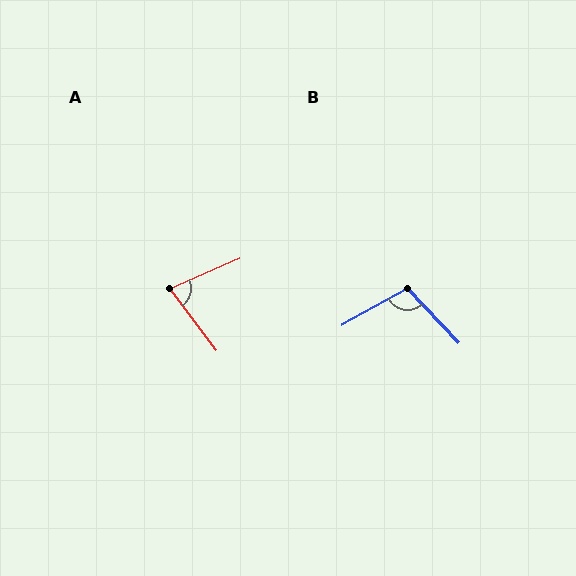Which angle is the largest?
B, at approximately 104 degrees.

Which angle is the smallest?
A, at approximately 77 degrees.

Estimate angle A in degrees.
Approximately 77 degrees.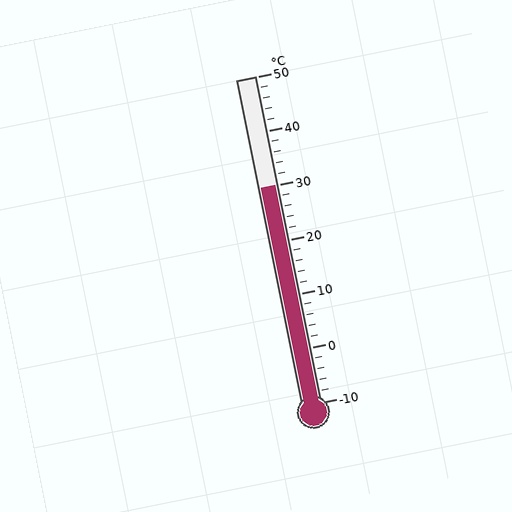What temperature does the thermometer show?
The thermometer shows approximately 30°C.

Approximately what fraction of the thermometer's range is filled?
The thermometer is filled to approximately 65% of its range.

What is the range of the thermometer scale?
The thermometer scale ranges from -10°C to 50°C.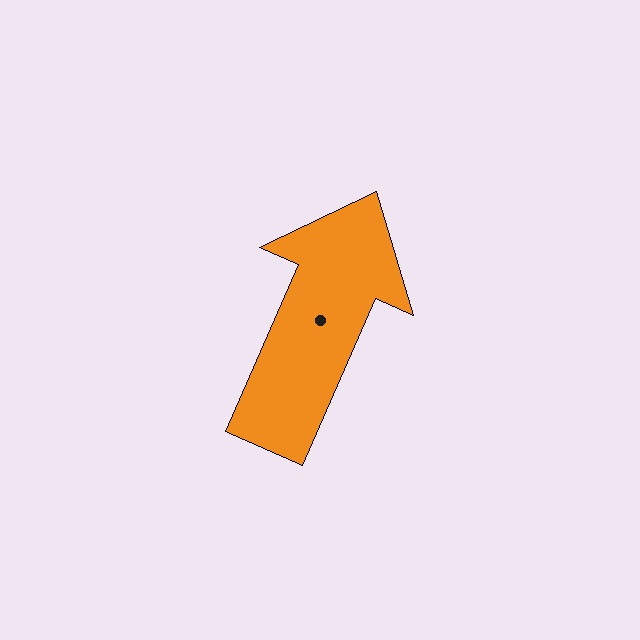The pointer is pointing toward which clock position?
Roughly 1 o'clock.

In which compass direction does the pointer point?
Northeast.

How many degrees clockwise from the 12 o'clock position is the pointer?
Approximately 24 degrees.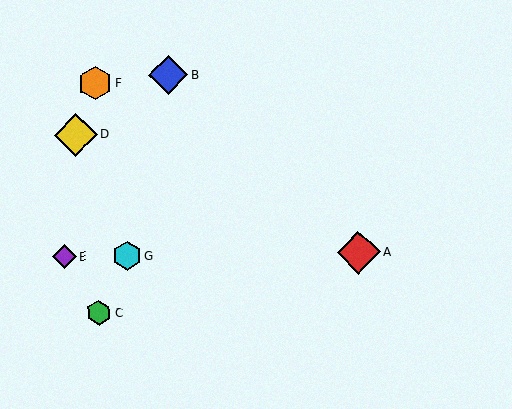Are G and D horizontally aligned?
No, G is at y≈256 and D is at y≈135.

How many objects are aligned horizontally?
3 objects (A, E, G) are aligned horizontally.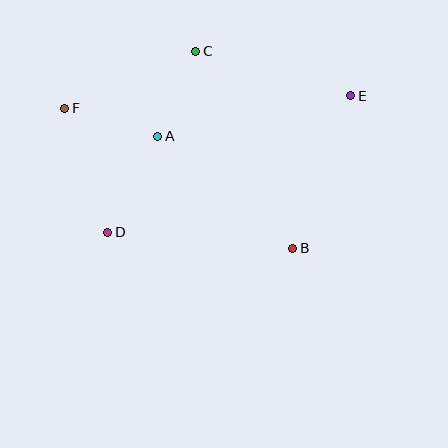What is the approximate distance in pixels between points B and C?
The distance between B and C is approximately 220 pixels.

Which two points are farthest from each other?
Points E and F are farthest from each other.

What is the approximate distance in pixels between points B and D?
The distance between B and D is approximately 186 pixels.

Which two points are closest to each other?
Points A and C are closest to each other.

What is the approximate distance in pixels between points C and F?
The distance between C and F is approximately 143 pixels.